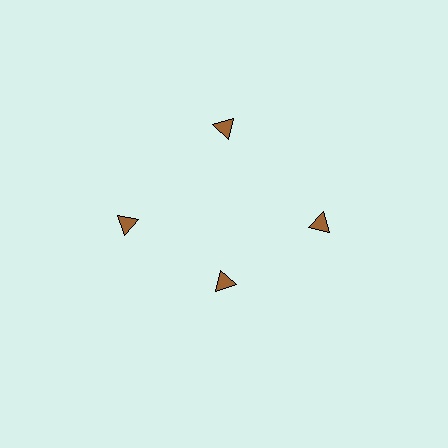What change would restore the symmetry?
The symmetry would be restored by moving it outward, back onto the ring so that all 4 triangles sit at equal angles and equal distance from the center.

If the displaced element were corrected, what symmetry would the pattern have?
It would have 4-fold rotational symmetry — the pattern would map onto itself every 90 degrees.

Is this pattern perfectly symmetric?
No. The 4 brown triangles are arranged in a ring, but one element near the 6 o'clock position is pulled inward toward the center, breaking the 4-fold rotational symmetry.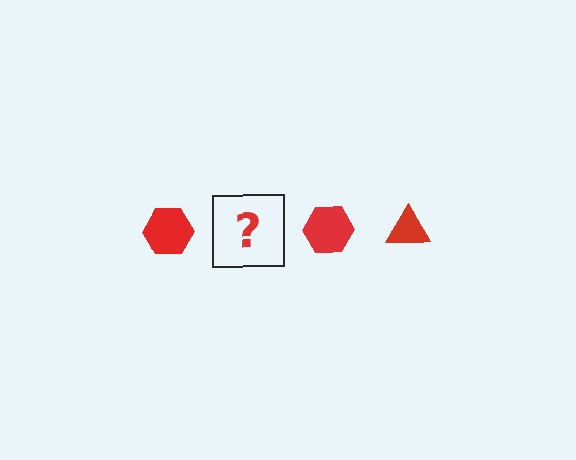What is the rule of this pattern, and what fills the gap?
The rule is that the pattern cycles through hexagon, triangle shapes in red. The gap should be filled with a red triangle.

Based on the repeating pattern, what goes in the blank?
The blank should be a red triangle.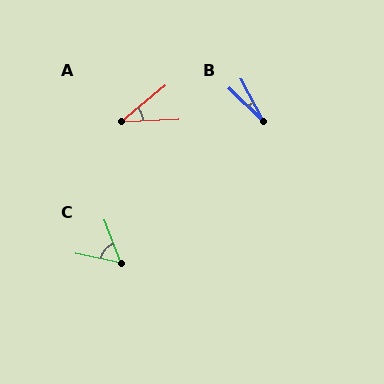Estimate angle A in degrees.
Approximately 37 degrees.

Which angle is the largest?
C, at approximately 57 degrees.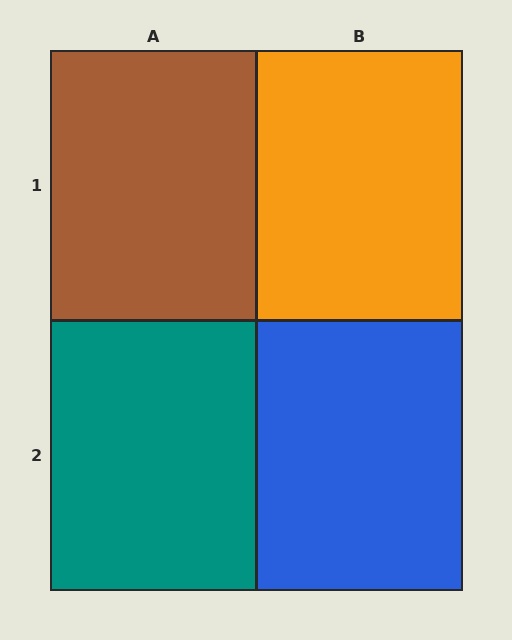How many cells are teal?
1 cell is teal.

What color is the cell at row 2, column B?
Blue.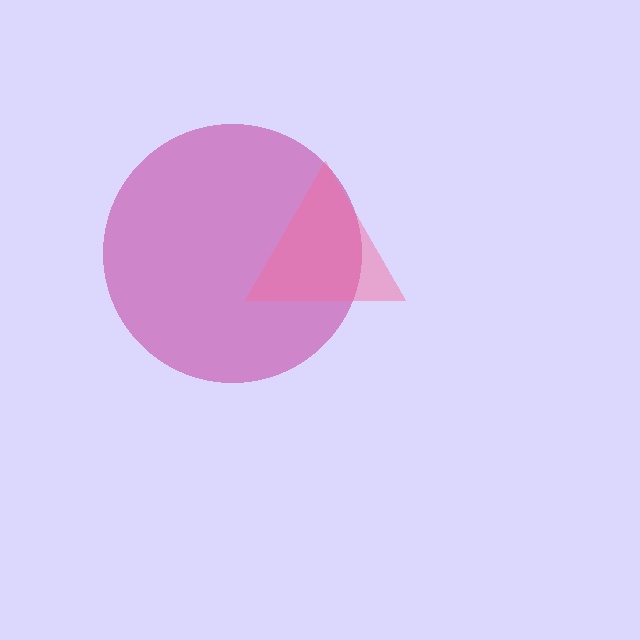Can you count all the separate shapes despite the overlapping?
Yes, there are 2 separate shapes.